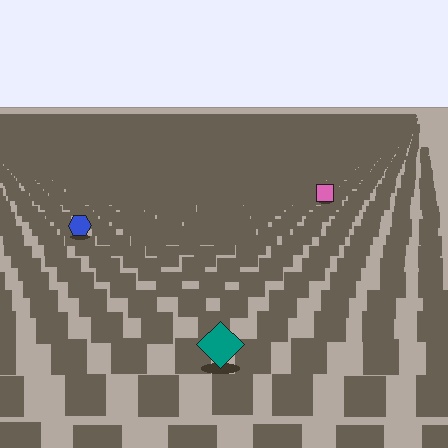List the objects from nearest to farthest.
From nearest to farthest: the teal diamond, the blue hexagon, the pink square.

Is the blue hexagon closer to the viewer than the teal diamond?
No. The teal diamond is closer — you can tell from the texture gradient: the ground texture is coarser near it.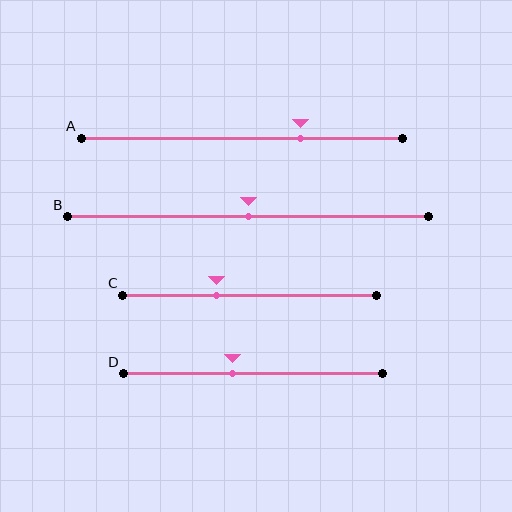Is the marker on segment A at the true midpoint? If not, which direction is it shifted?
No, the marker on segment A is shifted to the right by about 18% of the segment length.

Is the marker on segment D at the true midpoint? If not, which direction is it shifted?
No, the marker on segment D is shifted to the left by about 8% of the segment length.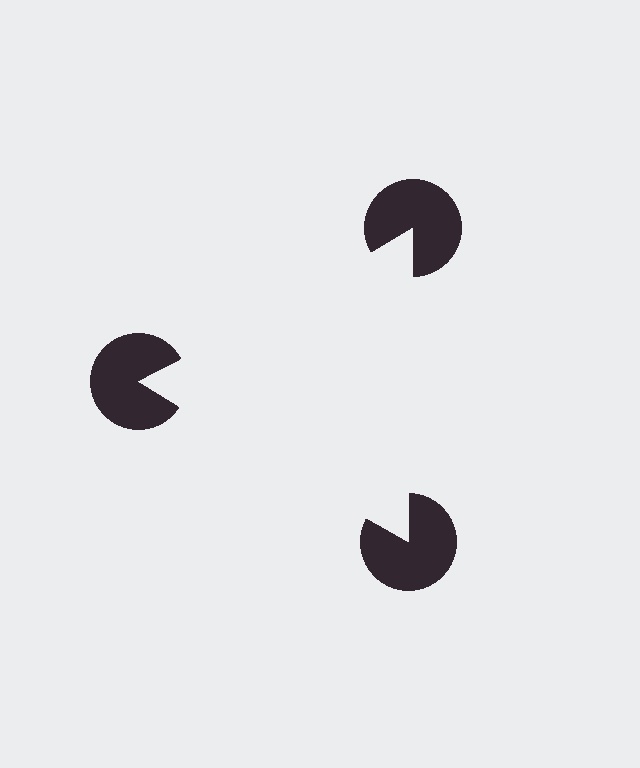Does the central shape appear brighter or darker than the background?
It typically appears slightly brighter than the background, even though no actual brightness change is drawn.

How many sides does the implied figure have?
3 sides.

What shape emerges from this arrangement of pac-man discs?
An illusory triangle — its edges are inferred from the aligned wedge cuts in the pac-man discs, not physically drawn.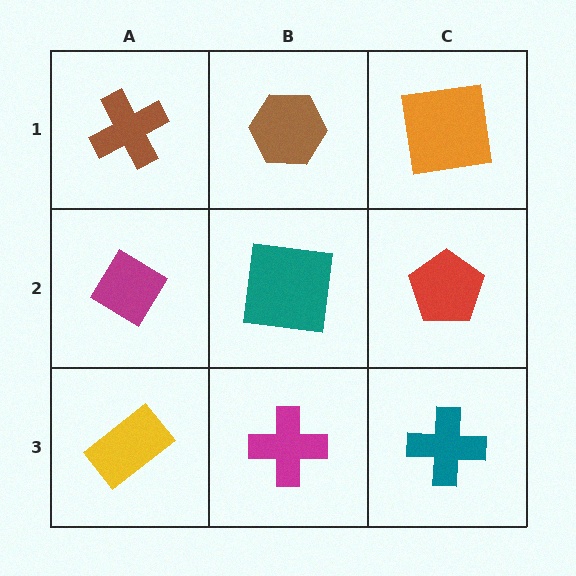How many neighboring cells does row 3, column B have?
3.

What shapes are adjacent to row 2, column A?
A brown cross (row 1, column A), a yellow rectangle (row 3, column A), a teal square (row 2, column B).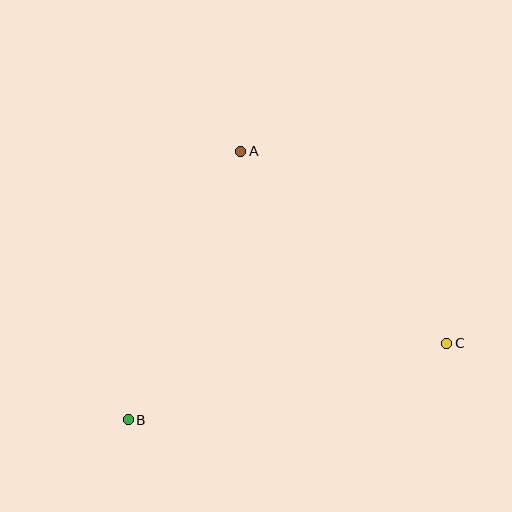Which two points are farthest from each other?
Points B and C are farthest from each other.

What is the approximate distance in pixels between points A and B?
The distance between A and B is approximately 291 pixels.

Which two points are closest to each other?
Points A and C are closest to each other.